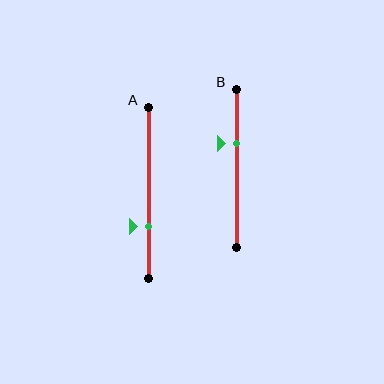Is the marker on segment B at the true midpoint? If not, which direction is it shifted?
No, the marker on segment B is shifted upward by about 16% of the segment length.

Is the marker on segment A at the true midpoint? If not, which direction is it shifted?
No, the marker on segment A is shifted downward by about 19% of the segment length.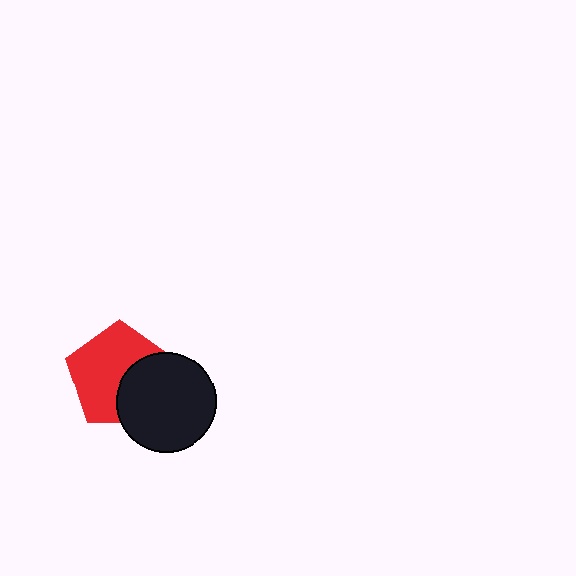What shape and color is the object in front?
The object in front is a black circle.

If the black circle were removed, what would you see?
You would see the complete red pentagon.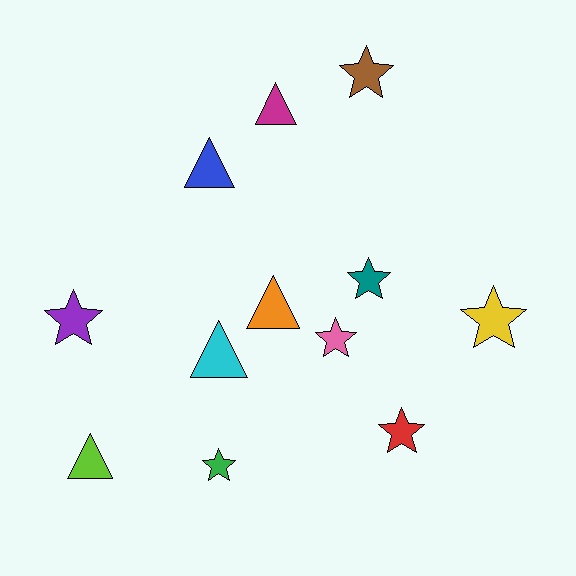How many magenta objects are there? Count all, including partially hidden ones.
There is 1 magenta object.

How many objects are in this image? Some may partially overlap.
There are 12 objects.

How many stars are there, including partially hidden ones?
There are 7 stars.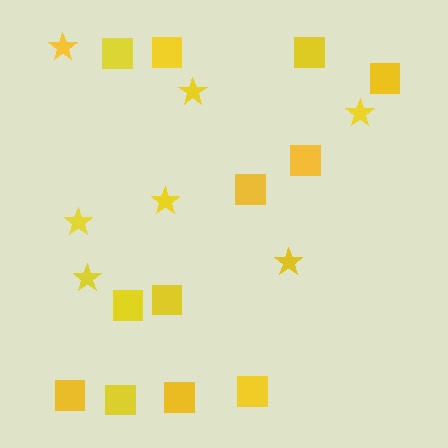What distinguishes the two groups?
There are 2 groups: one group of stars (7) and one group of squares (12).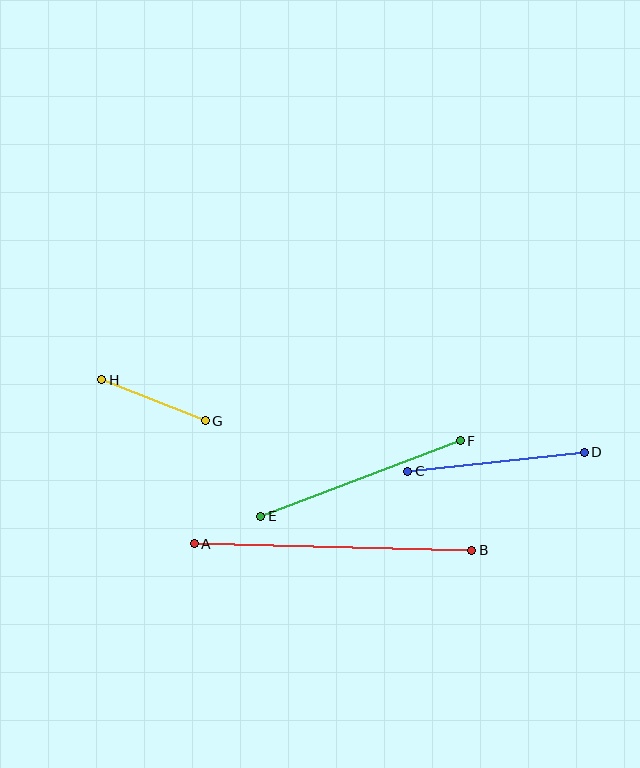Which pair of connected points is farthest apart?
Points A and B are farthest apart.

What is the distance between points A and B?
The distance is approximately 278 pixels.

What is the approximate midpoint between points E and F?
The midpoint is at approximately (360, 479) pixels.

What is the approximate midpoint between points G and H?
The midpoint is at approximately (154, 400) pixels.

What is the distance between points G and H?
The distance is approximately 111 pixels.